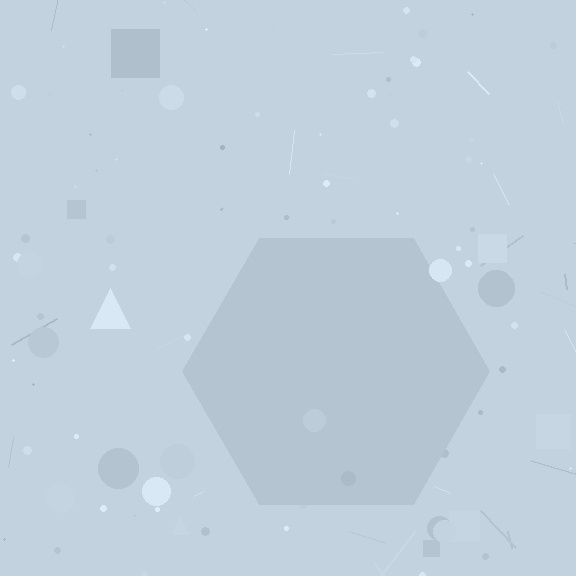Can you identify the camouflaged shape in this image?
The camouflaged shape is a hexagon.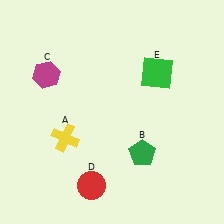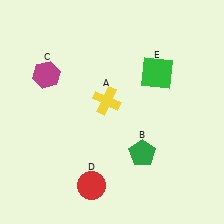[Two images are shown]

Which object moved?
The yellow cross (A) moved right.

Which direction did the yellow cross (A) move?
The yellow cross (A) moved right.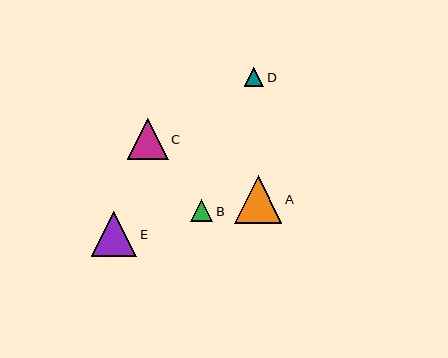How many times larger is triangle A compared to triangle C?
Triangle A is approximately 1.2 times the size of triangle C.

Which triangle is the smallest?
Triangle D is the smallest with a size of approximately 19 pixels.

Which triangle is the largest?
Triangle A is the largest with a size of approximately 48 pixels.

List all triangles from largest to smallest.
From largest to smallest: A, E, C, B, D.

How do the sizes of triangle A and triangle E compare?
Triangle A and triangle E are approximately the same size.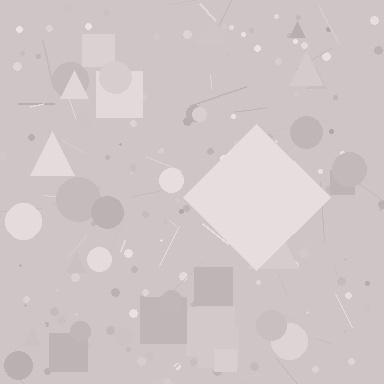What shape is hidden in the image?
A diamond is hidden in the image.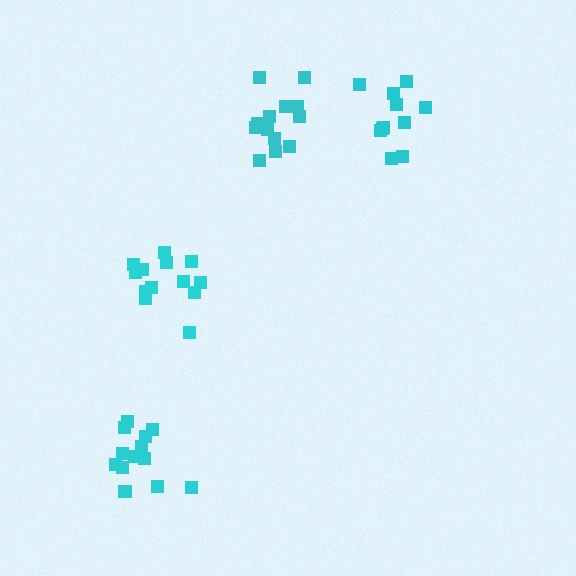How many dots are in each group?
Group 1: 13 dots, Group 2: 13 dots, Group 3: 13 dots, Group 4: 11 dots (50 total).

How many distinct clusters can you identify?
There are 4 distinct clusters.